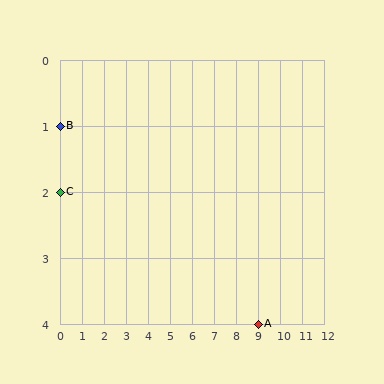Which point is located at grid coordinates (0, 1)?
Point B is at (0, 1).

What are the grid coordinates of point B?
Point B is at grid coordinates (0, 1).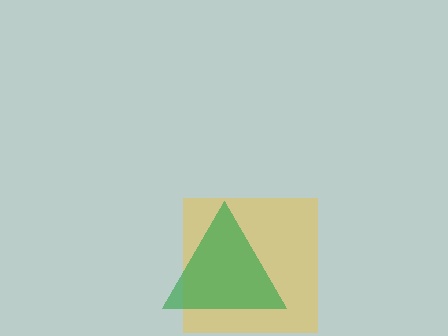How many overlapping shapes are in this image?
There are 2 overlapping shapes in the image.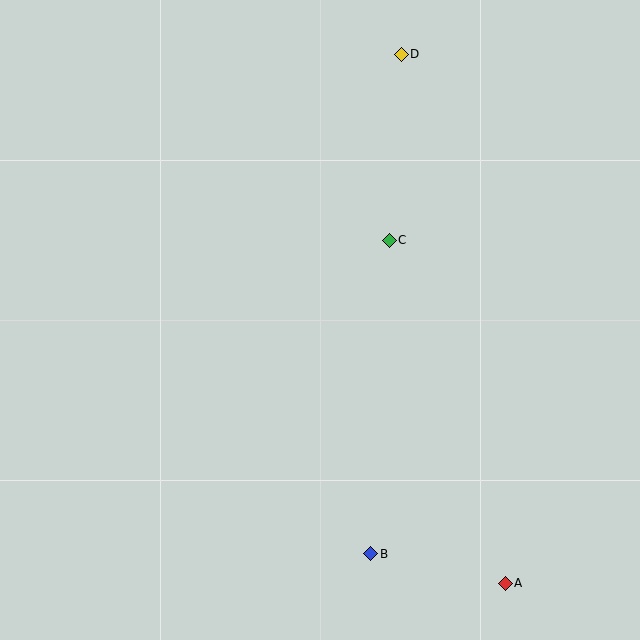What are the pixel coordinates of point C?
Point C is at (389, 240).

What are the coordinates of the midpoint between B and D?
The midpoint between B and D is at (386, 304).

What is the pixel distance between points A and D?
The distance between A and D is 539 pixels.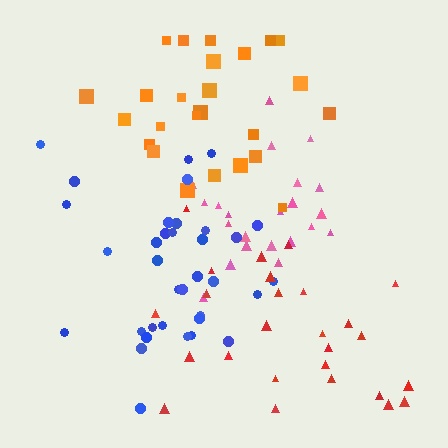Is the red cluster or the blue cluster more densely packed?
Blue.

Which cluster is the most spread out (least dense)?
Red.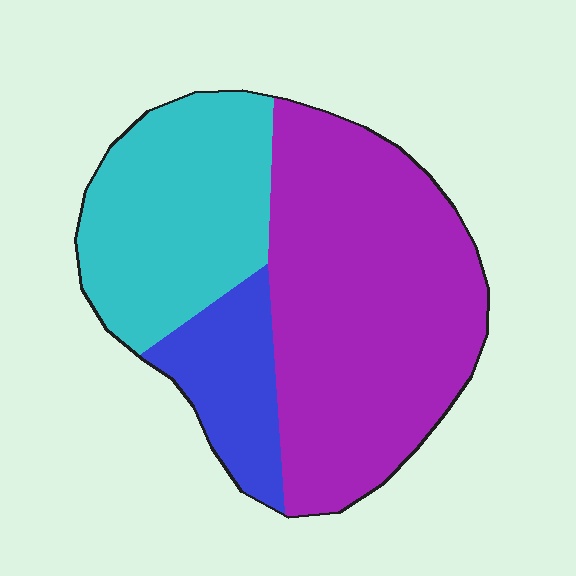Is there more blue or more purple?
Purple.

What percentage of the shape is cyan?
Cyan takes up about one third (1/3) of the shape.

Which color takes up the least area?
Blue, at roughly 15%.